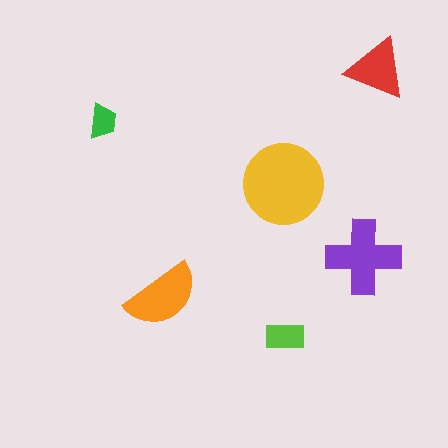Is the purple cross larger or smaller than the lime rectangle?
Larger.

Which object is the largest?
The yellow circle.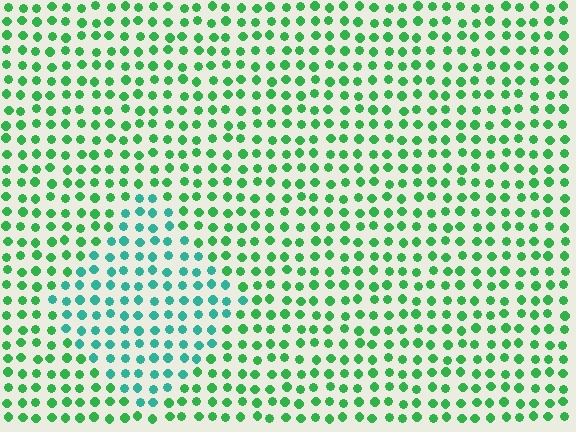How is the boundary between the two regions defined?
The boundary is defined purely by a slight shift in hue (about 37 degrees). Spacing, size, and orientation are identical on both sides.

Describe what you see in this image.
The image is filled with small green elements in a uniform arrangement. A diamond-shaped region is visible where the elements are tinted to a slightly different hue, forming a subtle color boundary.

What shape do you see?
I see a diamond.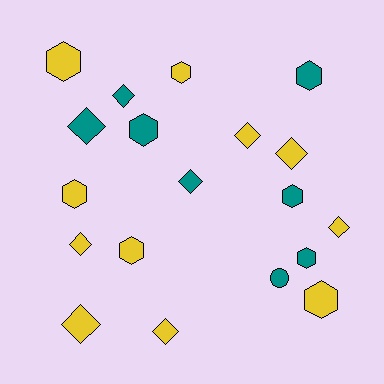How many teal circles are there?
There is 1 teal circle.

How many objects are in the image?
There are 19 objects.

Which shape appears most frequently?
Diamond, with 9 objects.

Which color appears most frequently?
Yellow, with 11 objects.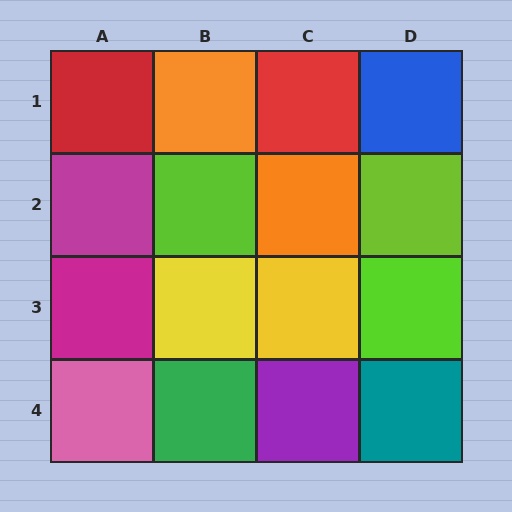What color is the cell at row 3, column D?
Lime.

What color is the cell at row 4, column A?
Pink.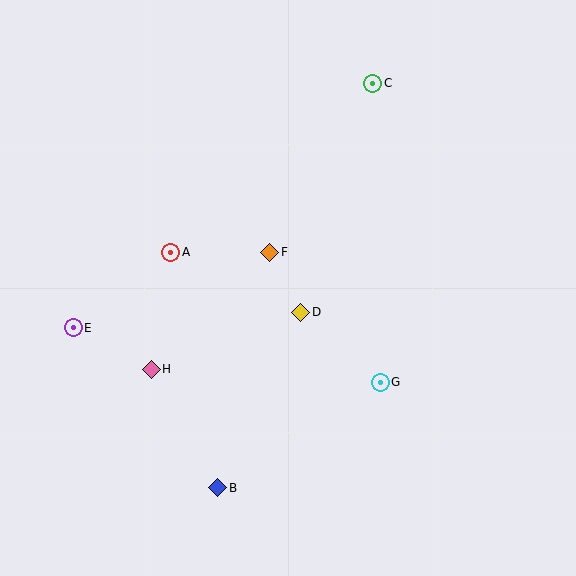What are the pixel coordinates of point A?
Point A is at (171, 252).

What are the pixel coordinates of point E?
Point E is at (73, 328).